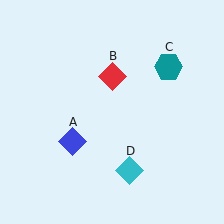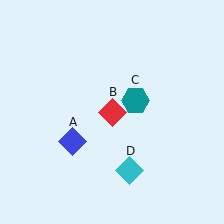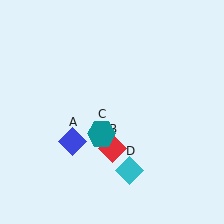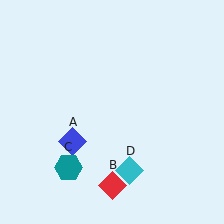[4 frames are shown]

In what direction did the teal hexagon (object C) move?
The teal hexagon (object C) moved down and to the left.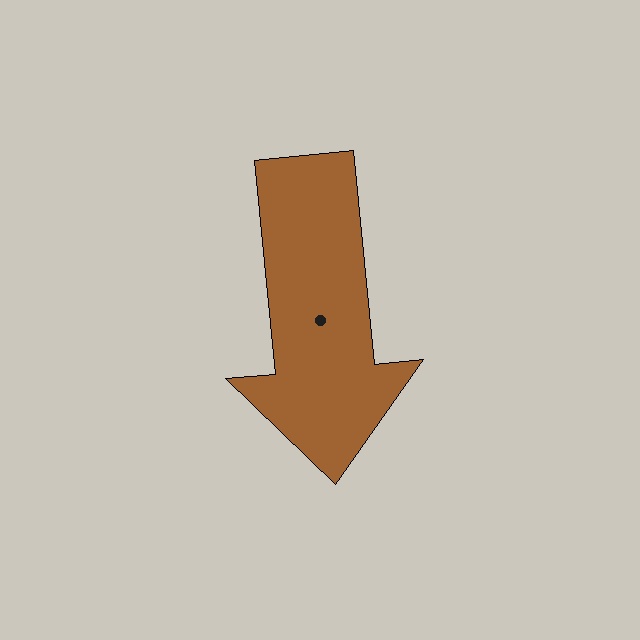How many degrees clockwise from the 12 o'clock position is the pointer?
Approximately 175 degrees.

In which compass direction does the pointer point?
South.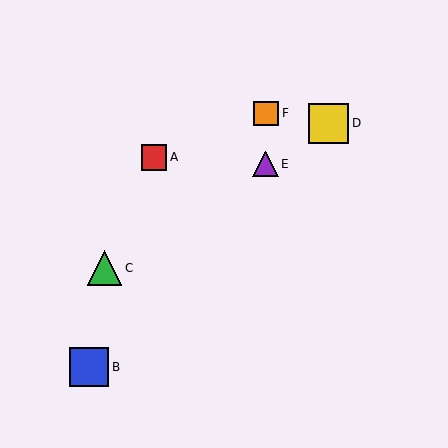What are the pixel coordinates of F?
Object F is at (266, 113).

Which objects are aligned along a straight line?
Objects C, D, E are aligned along a straight line.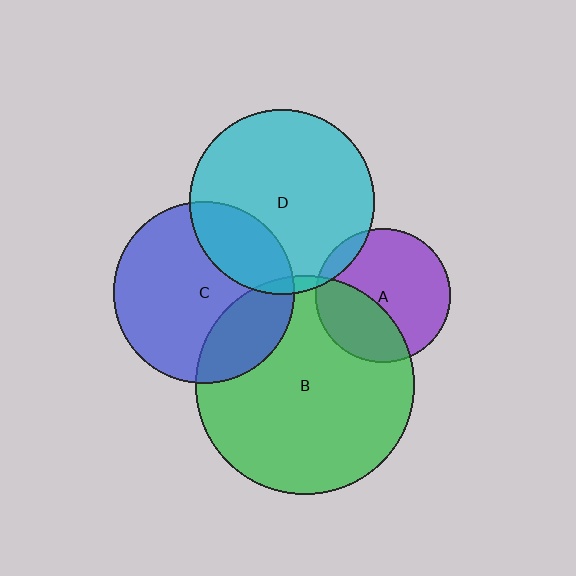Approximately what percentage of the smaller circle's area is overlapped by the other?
Approximately 25%.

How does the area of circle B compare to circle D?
Approximately 1.4 times.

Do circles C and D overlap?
Yes.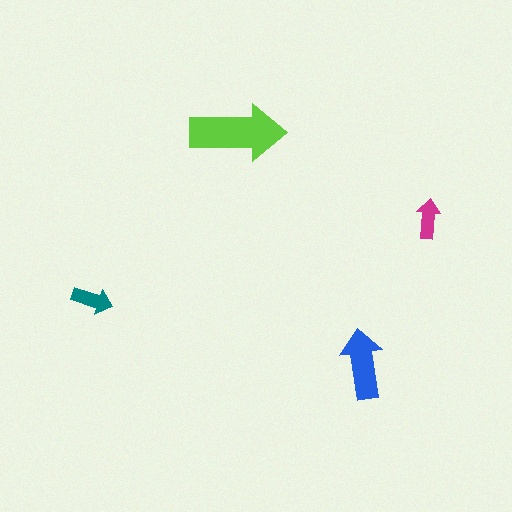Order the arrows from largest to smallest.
the lime one, the blue one, the teal one, the magenta one.